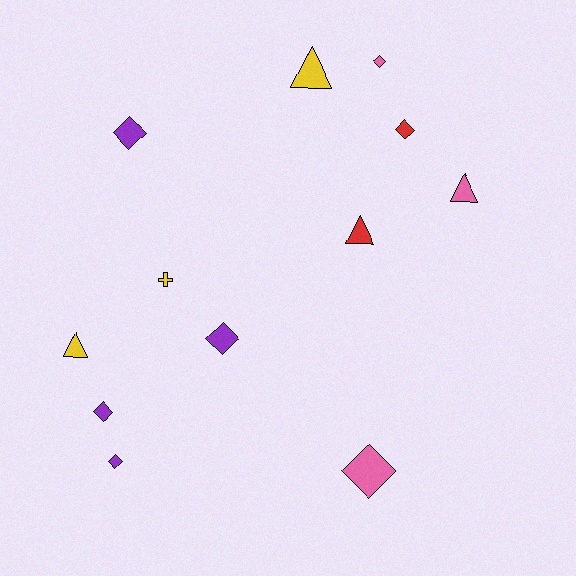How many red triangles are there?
There is 1 red triangle.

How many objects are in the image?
There are 12 objects.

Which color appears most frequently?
Purple, with 4 objects.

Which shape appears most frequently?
Diamond, with 7 objects.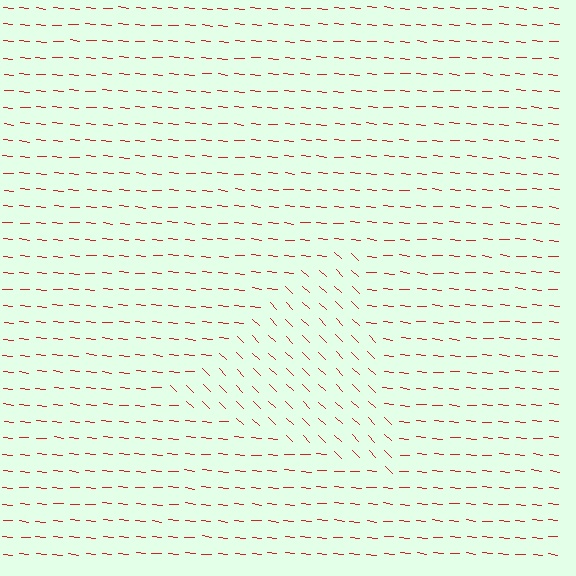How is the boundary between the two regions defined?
The boundary is defined purely by a change in line orientation (approximately 39 degrees difference). All lines are the same color and thickness.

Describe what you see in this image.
The image is filled with small red line segments. A triangle region in the image has lines oriented differently from the surrounding lines, creating a visible texture boundary.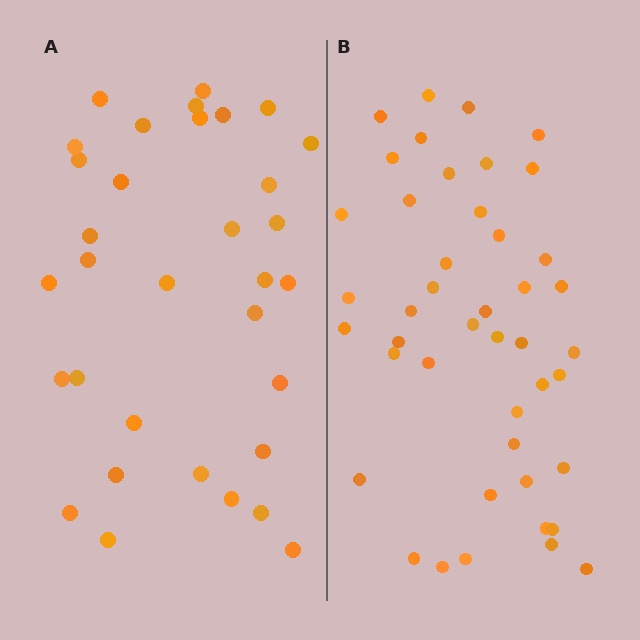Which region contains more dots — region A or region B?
Region B (the right region) has more dots.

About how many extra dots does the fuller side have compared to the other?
Region B has roughly 12 or so more dots than region A.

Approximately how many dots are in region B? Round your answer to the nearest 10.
About 40 dots. (The exact count is 44, which rounds to 40.)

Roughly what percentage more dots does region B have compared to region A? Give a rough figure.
About 35% more.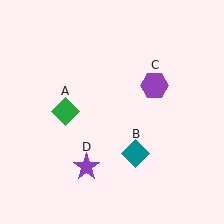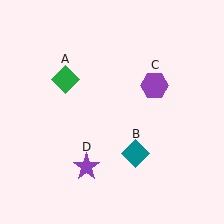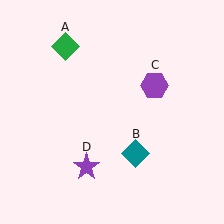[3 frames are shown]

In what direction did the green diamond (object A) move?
The green diamond (object A) moved up.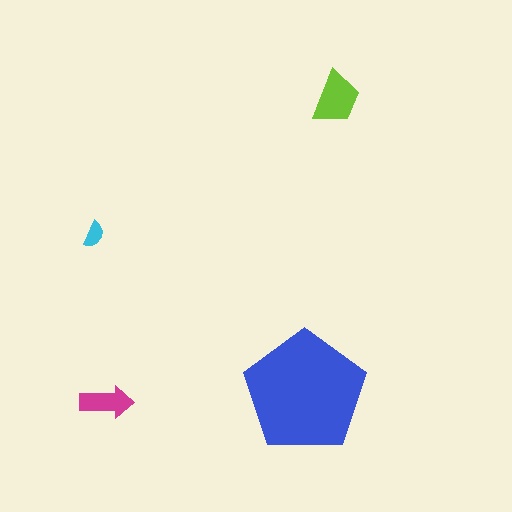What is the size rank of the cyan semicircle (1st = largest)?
4th.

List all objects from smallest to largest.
The cyan semicircle, the magenta arrow, the lime trapezoid, the blue pentagon.